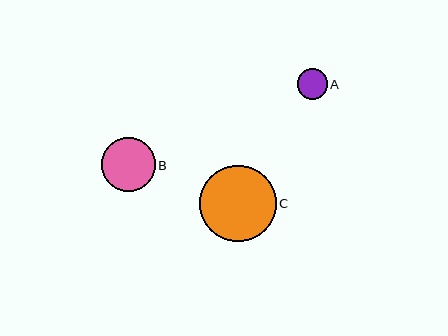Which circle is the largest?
Circle C is the largest with a size of approximately 76 pixels.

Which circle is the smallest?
Circle A is the smallest with a size of approximately 30 pixels.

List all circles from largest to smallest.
From largest to smallest: C, B, A.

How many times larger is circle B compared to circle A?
Circle B is approximately 1.8 times the size of circle A.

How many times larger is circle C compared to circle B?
Circle C is approximately 1.4 times the size of circle B.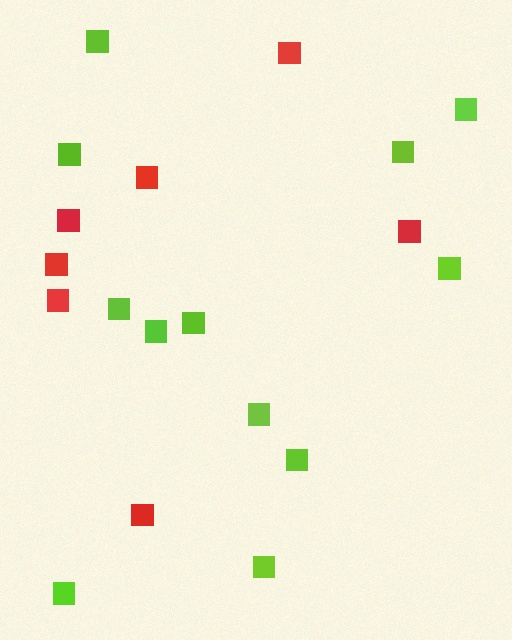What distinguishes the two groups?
There are 2 groups: one group of red squares (7) and one group of lime squares (12).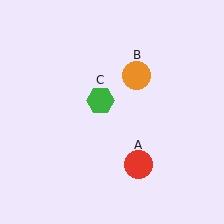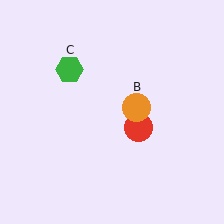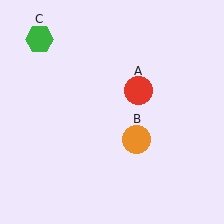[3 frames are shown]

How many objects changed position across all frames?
3 objects changed position: red circle (object A), orange circle (object B), green hexagon (object C).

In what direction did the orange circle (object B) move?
The orange circle (object B) moved down.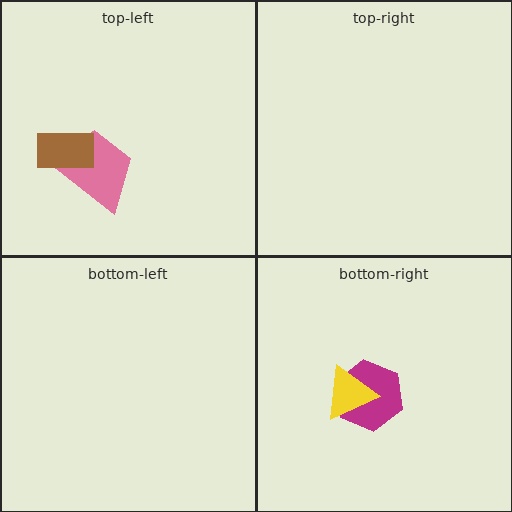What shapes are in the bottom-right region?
The magenta hexagon, the yellow triangle.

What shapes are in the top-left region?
The pink trapezoid, the brown rectangle.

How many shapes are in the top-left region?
2.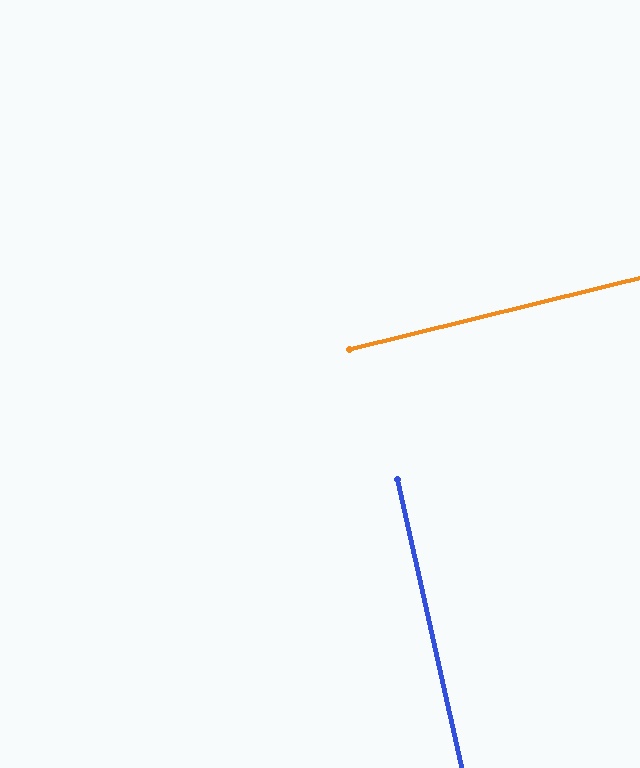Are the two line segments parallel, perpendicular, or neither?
Perpendicular — they meet at approximately 89°.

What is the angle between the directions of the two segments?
Approximately 89 degrees.